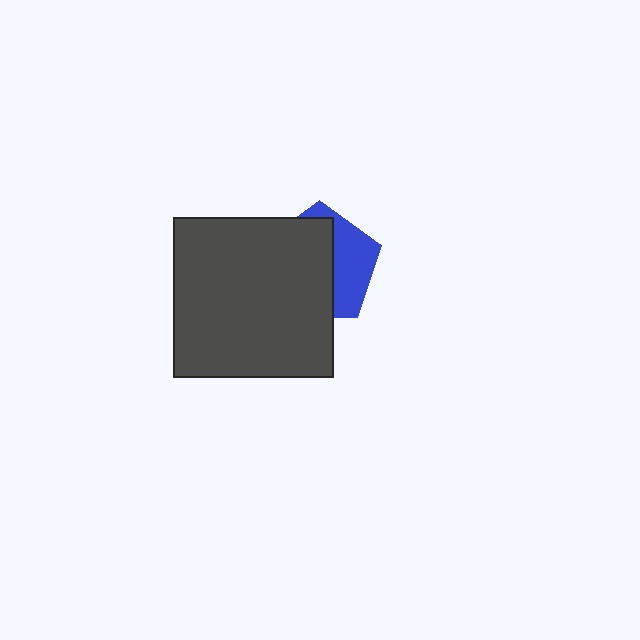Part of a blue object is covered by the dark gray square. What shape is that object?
It is a pentagon.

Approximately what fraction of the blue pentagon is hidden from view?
Roughly 62% of the blue pentagon is hidden behind the dark gray square.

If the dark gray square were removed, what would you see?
You would see the complete blue pentagon.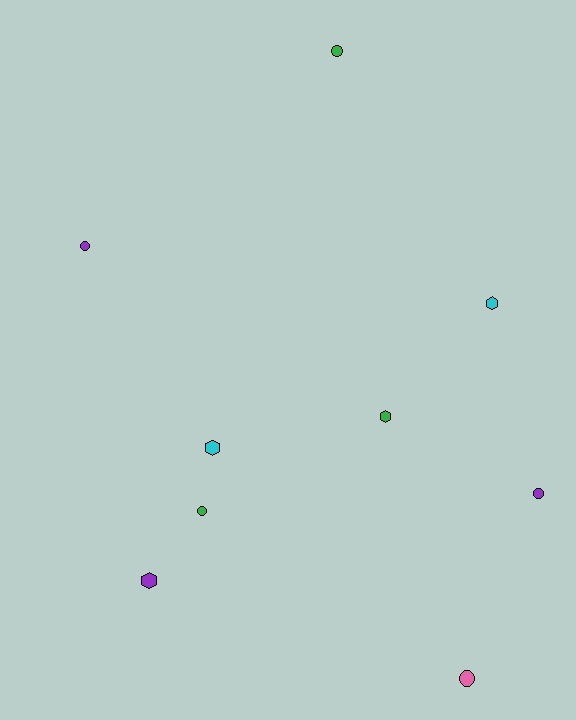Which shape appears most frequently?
Circle, with 5 objects.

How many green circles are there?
There are 2 green circles.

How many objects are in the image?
There are 9 objects.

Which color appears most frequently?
Green, with 3 objects.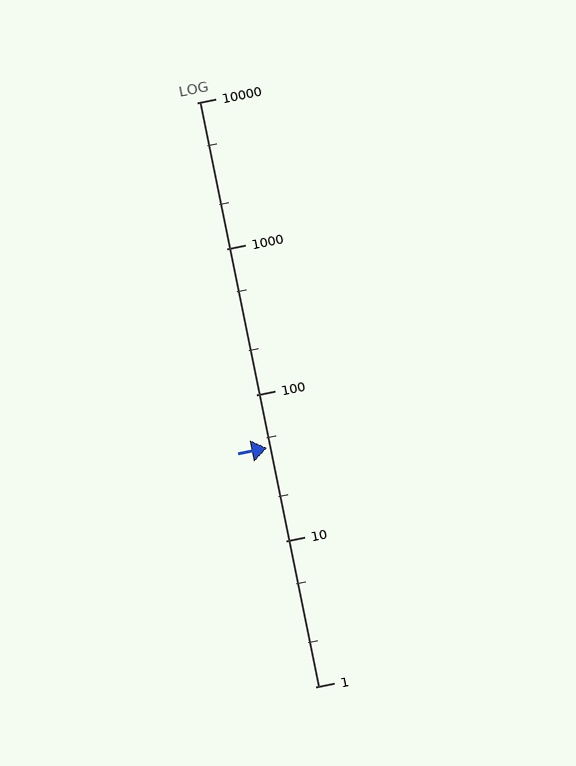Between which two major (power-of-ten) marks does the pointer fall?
The pointer is between 10 and 100.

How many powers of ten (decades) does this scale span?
The scale spans 4 decades, from 1 to 10000.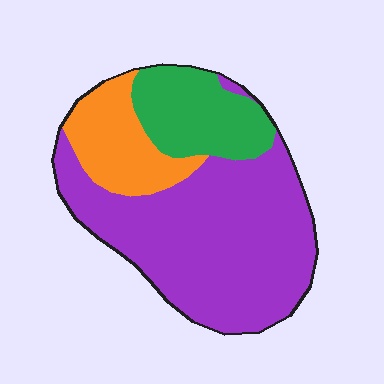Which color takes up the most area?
Purple, at roughly 60%.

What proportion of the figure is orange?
Orange takes up about one sixth (1/6) of the figure.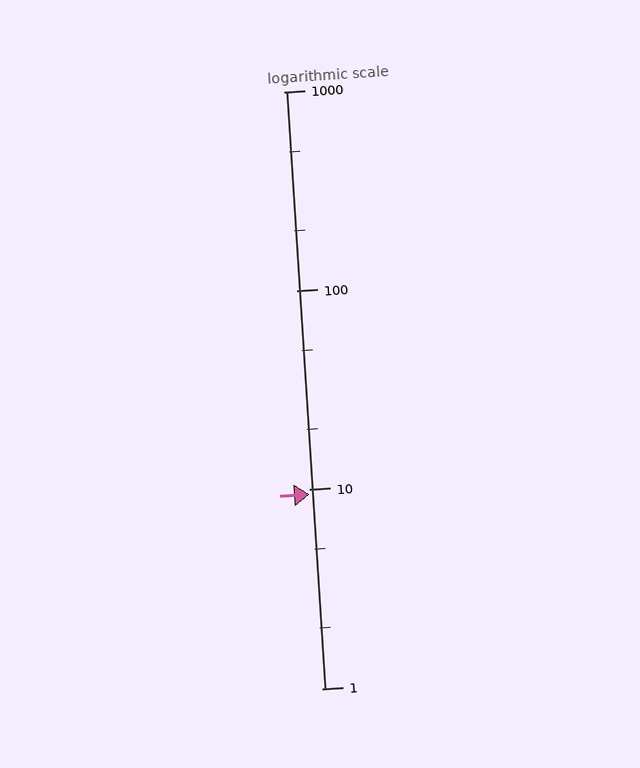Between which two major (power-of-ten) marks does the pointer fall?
The pointer is between 1 and 10.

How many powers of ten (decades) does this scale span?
The scale spans 3 decades, from 1 to 1000.